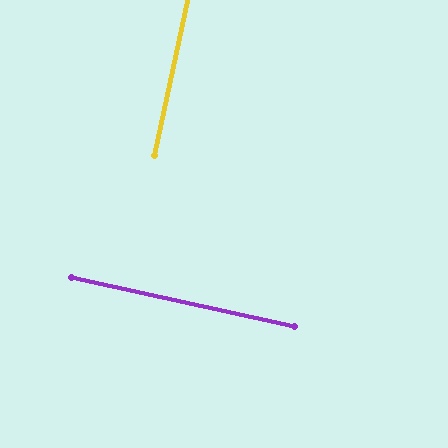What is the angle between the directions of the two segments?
Approximately 90 degrees.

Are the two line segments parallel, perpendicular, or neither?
Perpendicular — they meet at approximately 90°.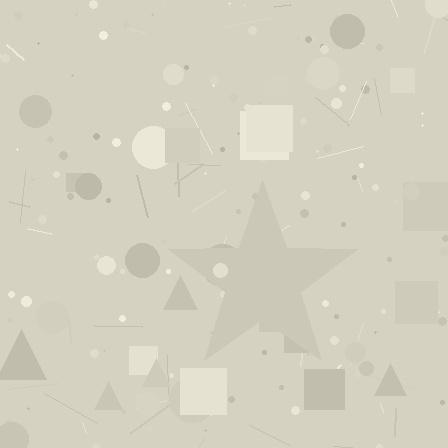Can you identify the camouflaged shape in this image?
The camouflaged shape is a star.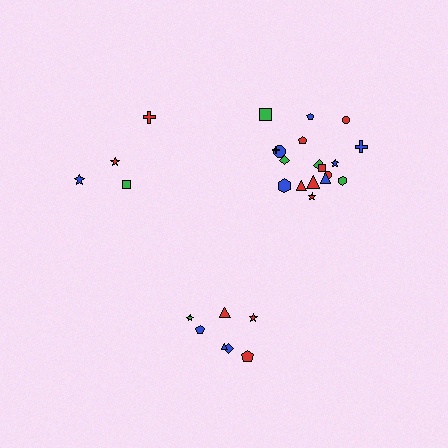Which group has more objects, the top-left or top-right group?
The top-right group.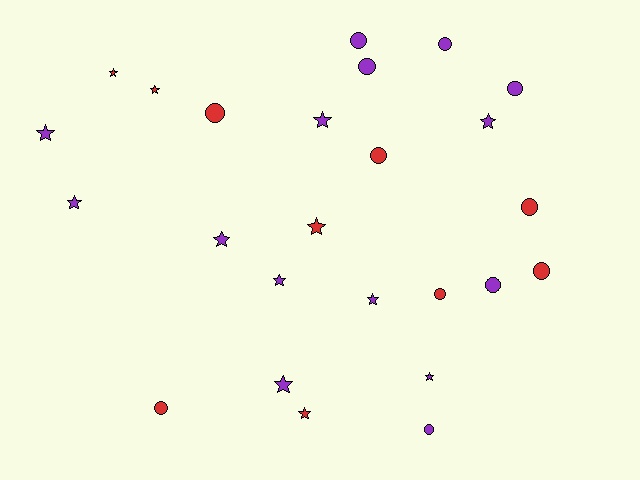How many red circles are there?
There are 6 red circles.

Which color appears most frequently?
Purple, with 15 objects.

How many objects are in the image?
There are 25 objects.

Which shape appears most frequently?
Star, with 13 objects.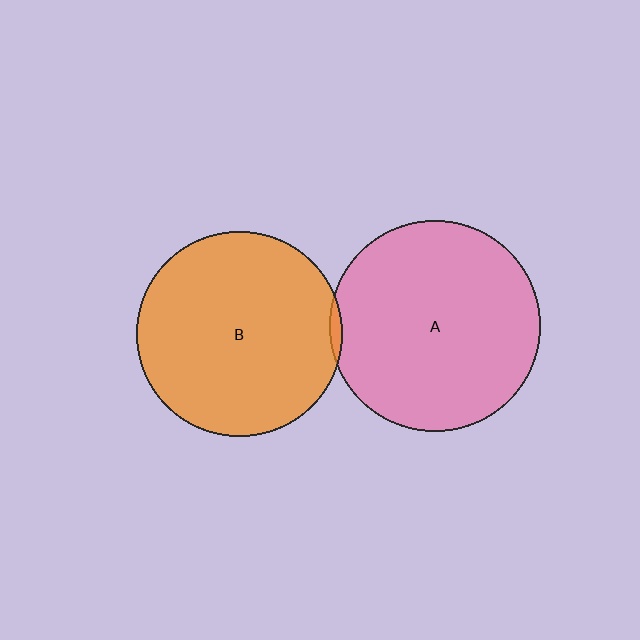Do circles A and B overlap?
Yes.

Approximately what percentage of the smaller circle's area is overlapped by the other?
Approximately 5%.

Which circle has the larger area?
Circle A (pink).